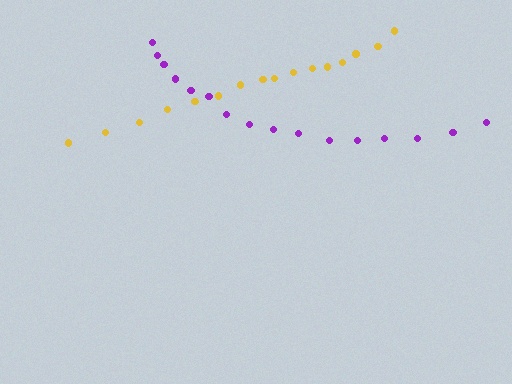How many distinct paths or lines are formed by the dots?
There are 2 distinct paths.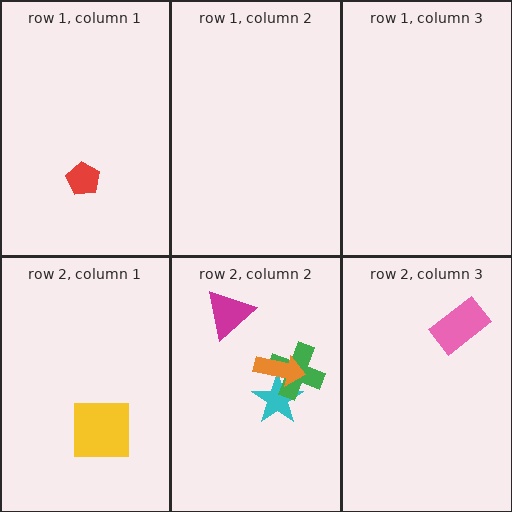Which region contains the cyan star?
The row 2, column 2 region.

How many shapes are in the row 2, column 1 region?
1.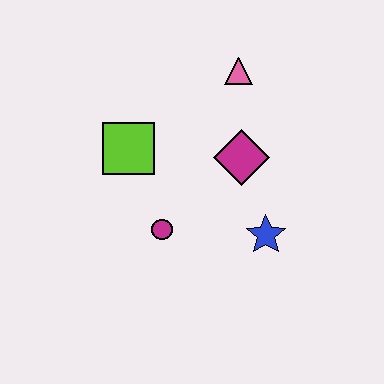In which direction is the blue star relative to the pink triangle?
The blue star is below the pink triangle.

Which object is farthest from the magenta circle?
The pink triangle is farthest from the magenta circle.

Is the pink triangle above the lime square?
Yes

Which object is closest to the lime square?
The magenta circle is closest to the lime square.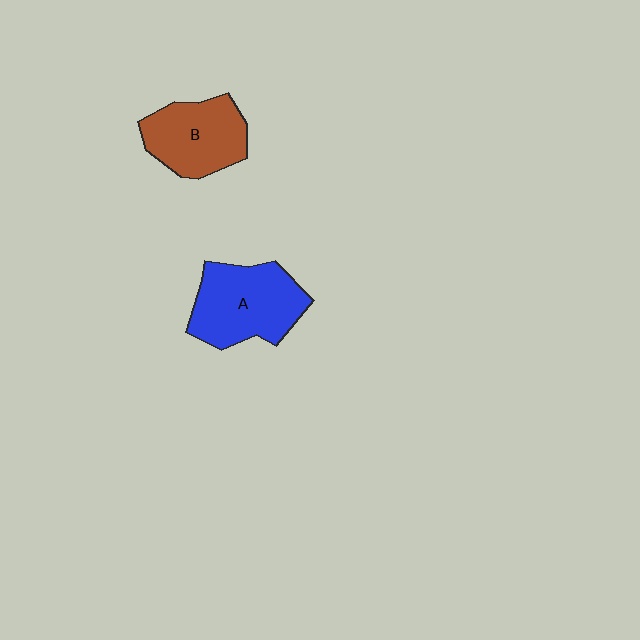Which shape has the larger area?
Shape A (blue).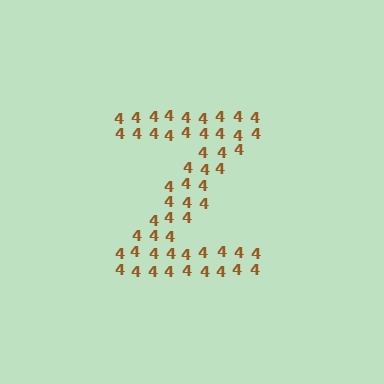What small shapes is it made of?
It is made of small digit 4's.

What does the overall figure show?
The overall figure shows the letter Z.